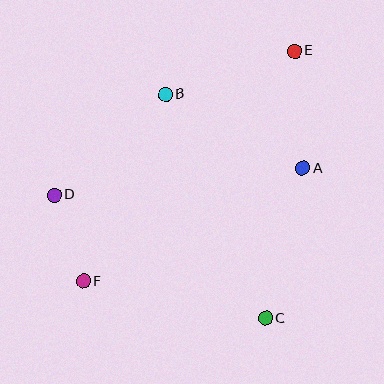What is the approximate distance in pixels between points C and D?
The distance between C and D is approximately 244 pixels.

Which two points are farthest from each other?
Points E and F are farthest from each other.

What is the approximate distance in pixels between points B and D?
The distance between B and D is approximately 150 pixels.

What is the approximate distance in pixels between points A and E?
The distance between A and E is approximately 117 pixels.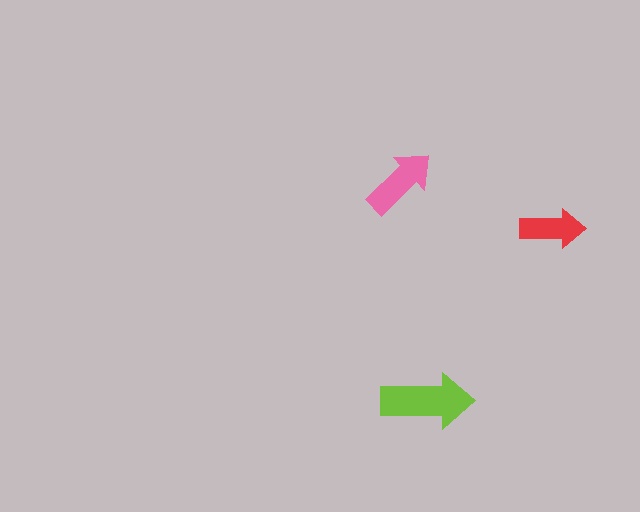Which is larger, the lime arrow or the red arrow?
The lime one.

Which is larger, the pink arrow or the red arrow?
The pink one.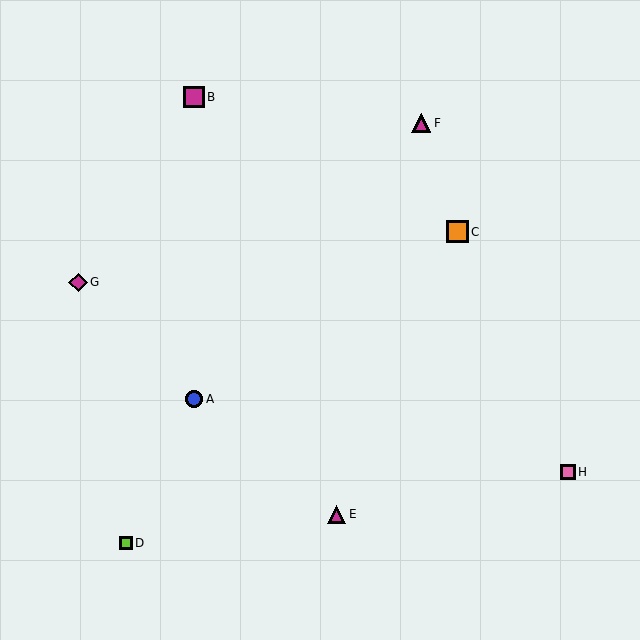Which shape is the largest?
The orange square (labeled C) is the largest.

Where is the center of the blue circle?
The center of the blue circle is at (194, 399).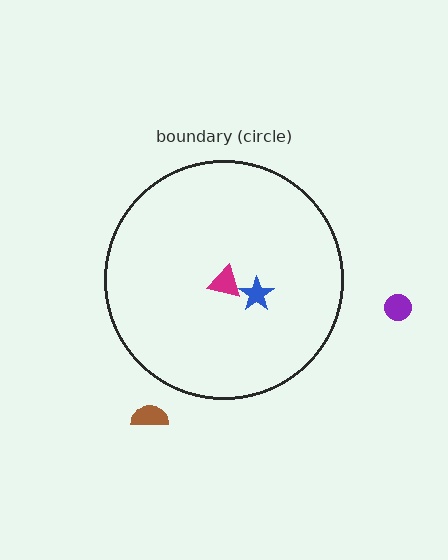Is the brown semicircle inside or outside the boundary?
Outside.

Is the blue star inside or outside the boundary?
Inside.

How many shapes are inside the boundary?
2 inside, 2 outside.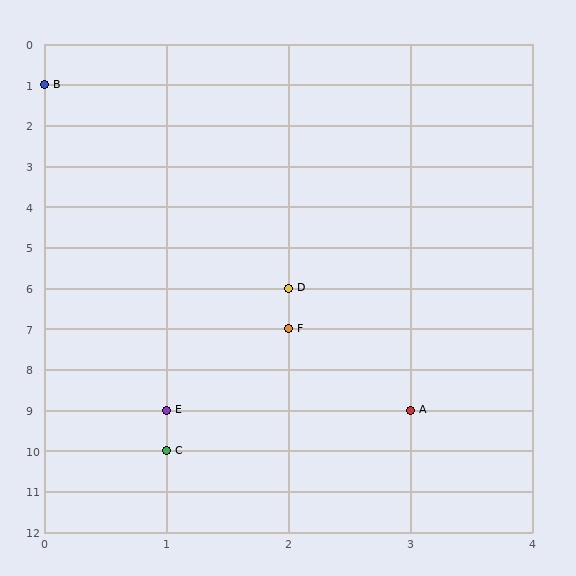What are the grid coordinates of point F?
Point F is at grid coordinates (2, 7).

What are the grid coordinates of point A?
Point A is at grid coordinates (3, 9).